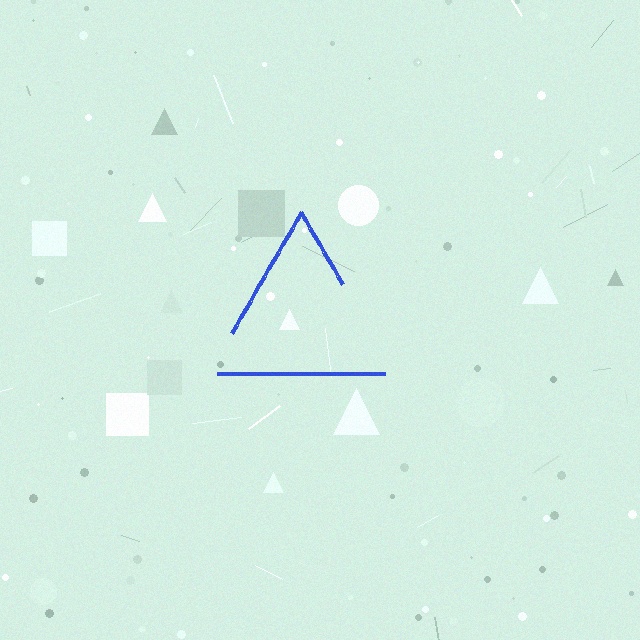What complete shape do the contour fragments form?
The contour fragments form a triangle.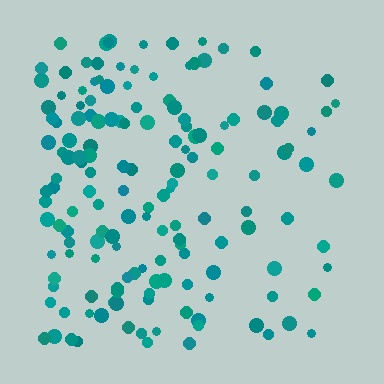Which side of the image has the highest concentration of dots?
The left.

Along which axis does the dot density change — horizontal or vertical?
Horizontal.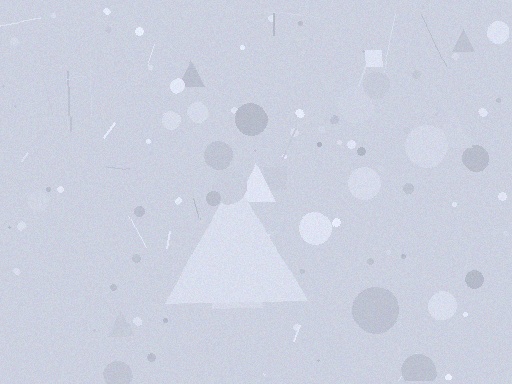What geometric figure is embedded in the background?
A triangle is embedded in the background.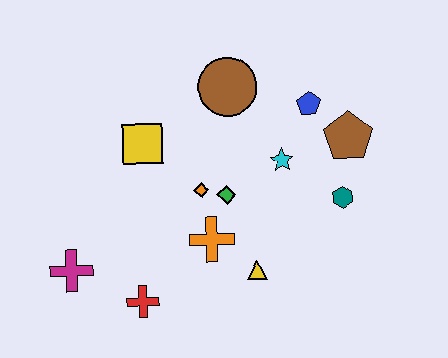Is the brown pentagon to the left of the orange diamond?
No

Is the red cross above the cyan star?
No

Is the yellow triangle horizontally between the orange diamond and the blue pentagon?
Yes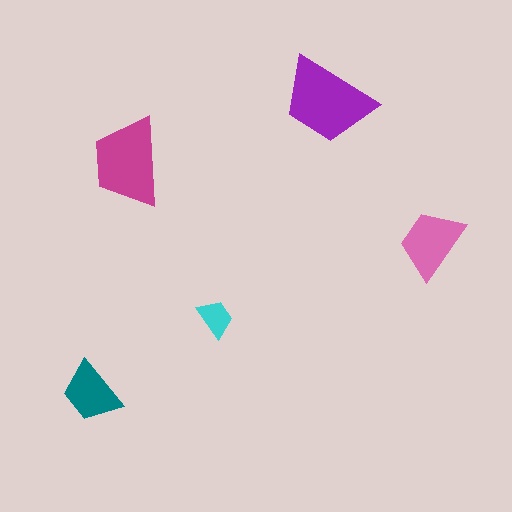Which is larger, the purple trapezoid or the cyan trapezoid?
The purple one.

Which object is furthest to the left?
The teal trapezoid is leftmost.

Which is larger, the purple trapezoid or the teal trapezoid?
The purple one.